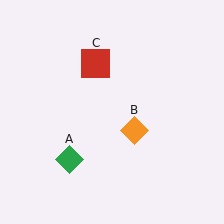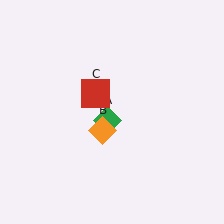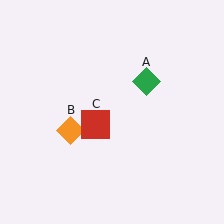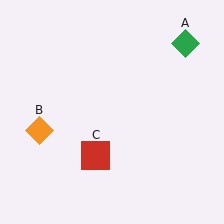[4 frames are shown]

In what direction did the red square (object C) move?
The red square (object C) moved down.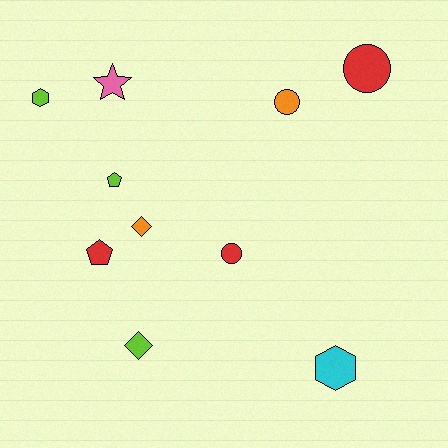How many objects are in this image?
There are 10 objects.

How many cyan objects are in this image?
There is 1 cyan object.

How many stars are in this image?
There is 1 star.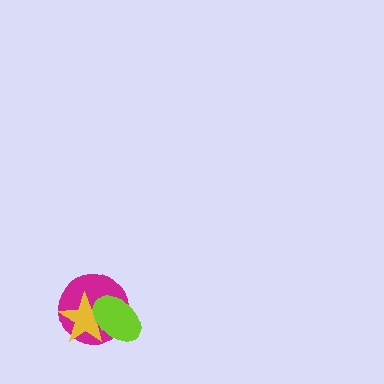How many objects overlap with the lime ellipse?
2 objects overlap with the lime ellipse.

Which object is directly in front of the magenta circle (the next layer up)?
The yellow star is directly in front of the magenta circle.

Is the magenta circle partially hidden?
Yes, it is partially covered by another shape.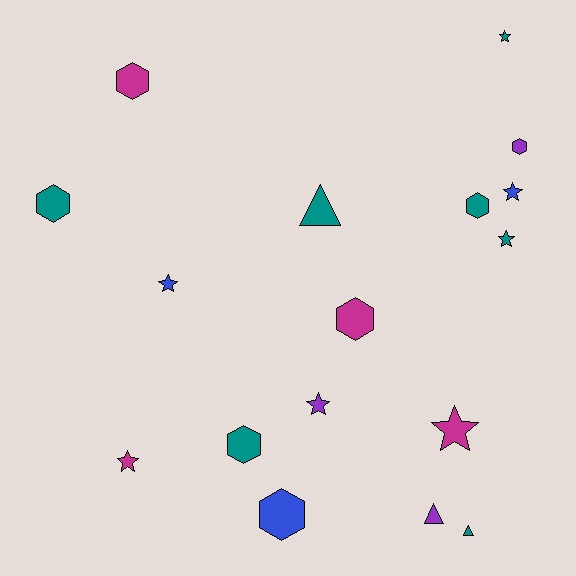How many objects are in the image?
There are 17 objects.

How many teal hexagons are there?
There are 3 teal hexagons.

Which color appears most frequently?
Teal, with 7 objects.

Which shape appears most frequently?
Star, with 7 objects.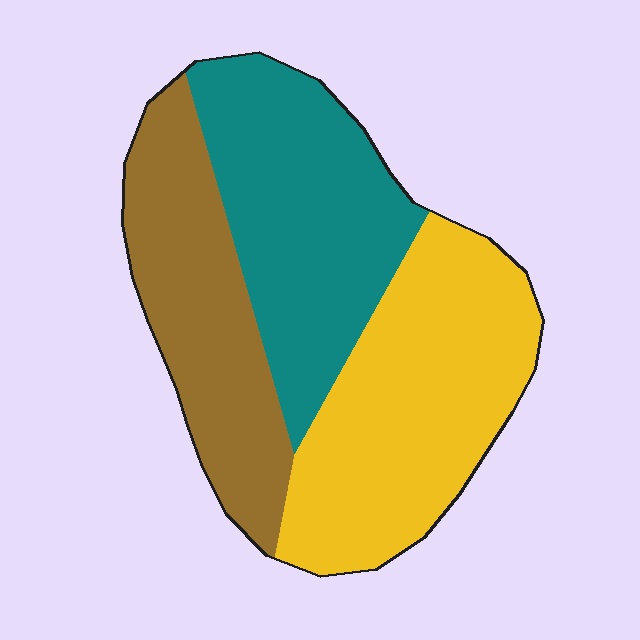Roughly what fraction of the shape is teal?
Teal takes up between a quarter and a half of the shape.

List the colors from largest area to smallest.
From largest to smallest: yellow, teal, brown.